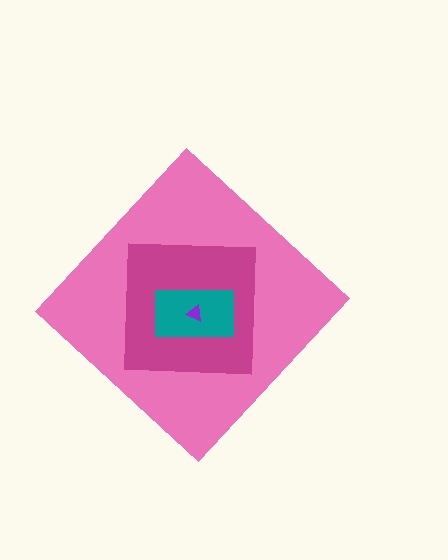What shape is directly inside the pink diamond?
The magenta square.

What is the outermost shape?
The pink diamond.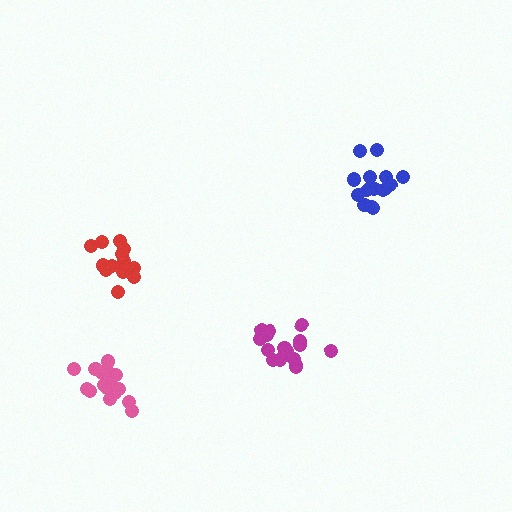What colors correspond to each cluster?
The clusters are colored: blue, red, pink, magenta.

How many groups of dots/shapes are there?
There are 4 groups.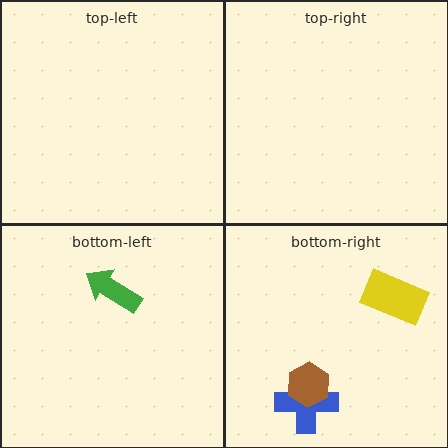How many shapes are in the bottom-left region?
1.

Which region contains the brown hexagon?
The bottom-right region.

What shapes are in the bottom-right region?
The blue cross, the yellow rectangle, the brown hexagon.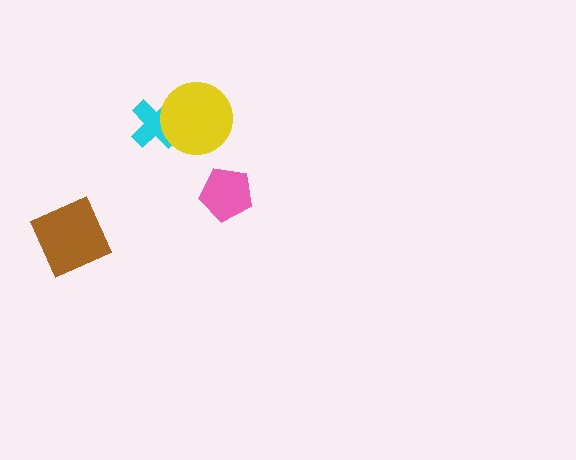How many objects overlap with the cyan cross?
1 object overlaps with the cyan cross.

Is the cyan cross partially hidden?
Yes, it is partially covered by another shape.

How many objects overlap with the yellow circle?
1 object overlaps with the yellow circle.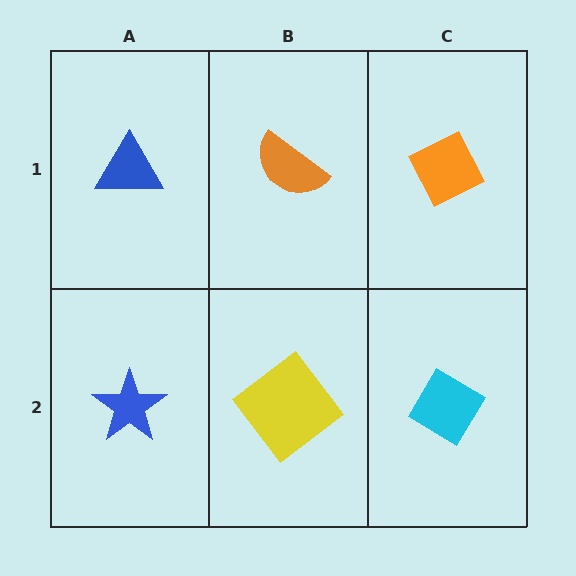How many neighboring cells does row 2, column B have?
3.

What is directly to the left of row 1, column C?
An orange semicircle.